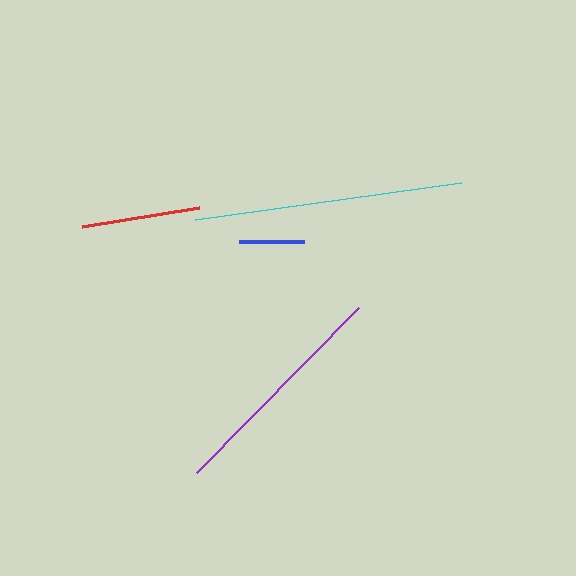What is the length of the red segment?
The red segment is approximately 119 pixels long.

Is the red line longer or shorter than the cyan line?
The cyan line is longer than the red line.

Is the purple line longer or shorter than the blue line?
The purple line is longer than the blue line.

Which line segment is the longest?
The cyan line is the longest at approximately 269 pixels.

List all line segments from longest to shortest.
From longest to shortest: cyan, purple, red, blue.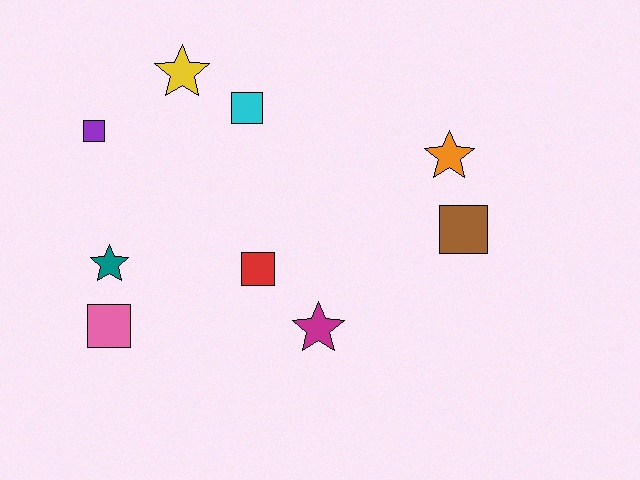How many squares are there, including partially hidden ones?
There are 5 squares.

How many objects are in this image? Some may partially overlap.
There are 9 objects.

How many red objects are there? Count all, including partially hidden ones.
There is 1 red object.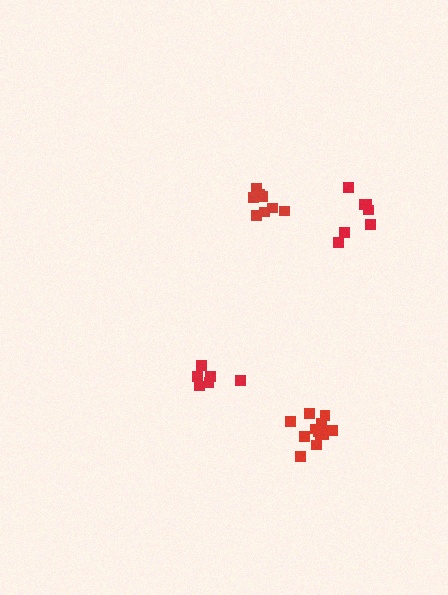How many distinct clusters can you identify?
There are 4 distinct clusters.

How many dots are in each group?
Group 1: 7 dots, Group 2: 12 dots, Group 3: 8 dots, Group 4: 6 dots (33 total).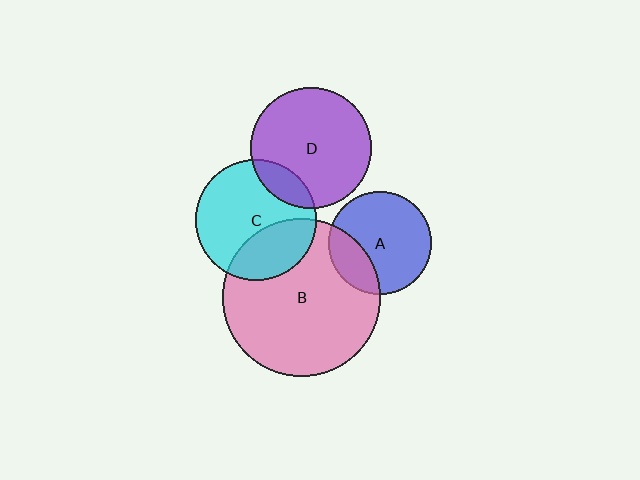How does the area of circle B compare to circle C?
Approximately 1.7 times.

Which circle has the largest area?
Circle B (pink).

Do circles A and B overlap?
Yes.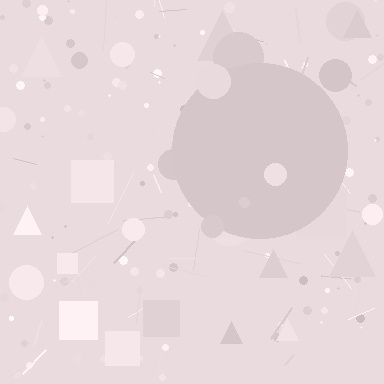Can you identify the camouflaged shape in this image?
The camouflaged shape is a circle.